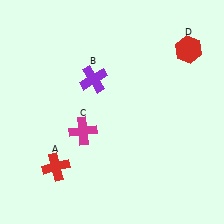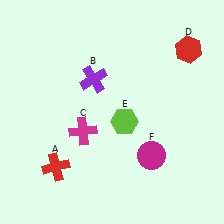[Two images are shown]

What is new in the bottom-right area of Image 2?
A lime hexagon (E) was added in the bottom-right area of Image 2.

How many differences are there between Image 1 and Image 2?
There are 2 differences between the two images.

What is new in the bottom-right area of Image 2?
A magenta circle (F) was added in the bottom-right area of Image 2.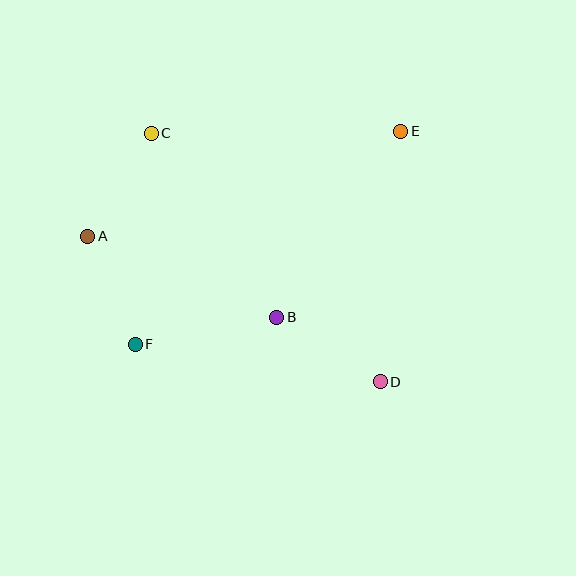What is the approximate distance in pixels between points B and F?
The distance between B and F is approximately 144 pixels.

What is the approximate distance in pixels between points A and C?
The distance between A and C is approximately 121 pixels.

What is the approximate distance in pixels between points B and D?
The distance between B and D is approximately 122 pixels.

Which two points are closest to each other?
Points A and F are closest to each other.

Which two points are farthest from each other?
Points E and F are farthest from each other.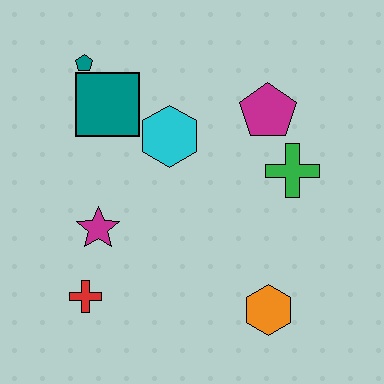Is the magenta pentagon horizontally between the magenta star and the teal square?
No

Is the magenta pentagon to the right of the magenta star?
Yes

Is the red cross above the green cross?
No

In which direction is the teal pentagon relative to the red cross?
The teal pentagon is above the red cross.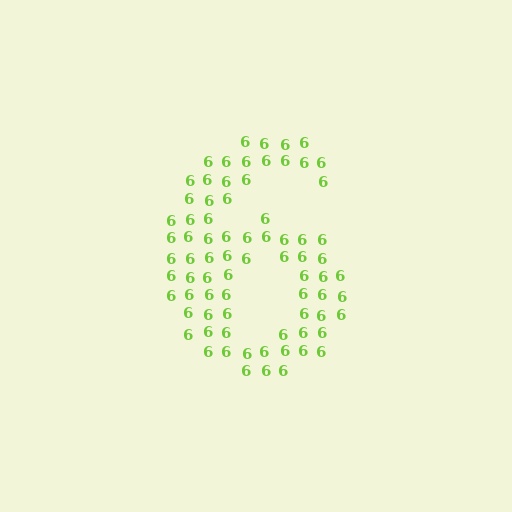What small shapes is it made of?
It is made of small digit 6's.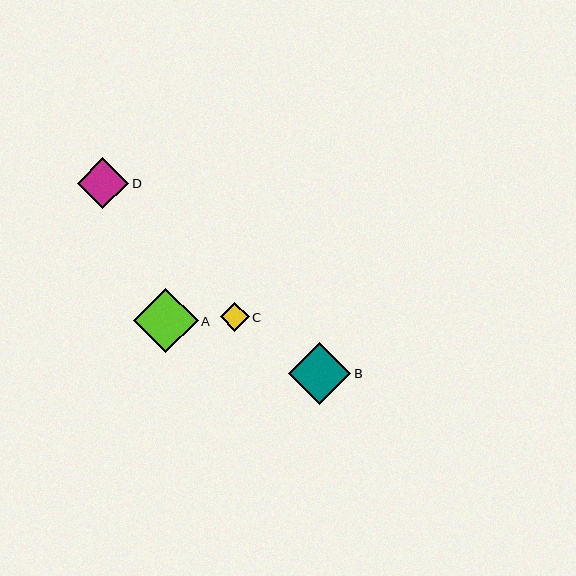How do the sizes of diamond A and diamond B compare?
Diamond A and diamond B are approximately the same size.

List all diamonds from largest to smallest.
From largest to smallest: A, B, D, C.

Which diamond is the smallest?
Diamond C is the smallest with a size of approximately 29 pixels.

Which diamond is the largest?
Diamond A is the largest with a size of approximately 65 pixels.